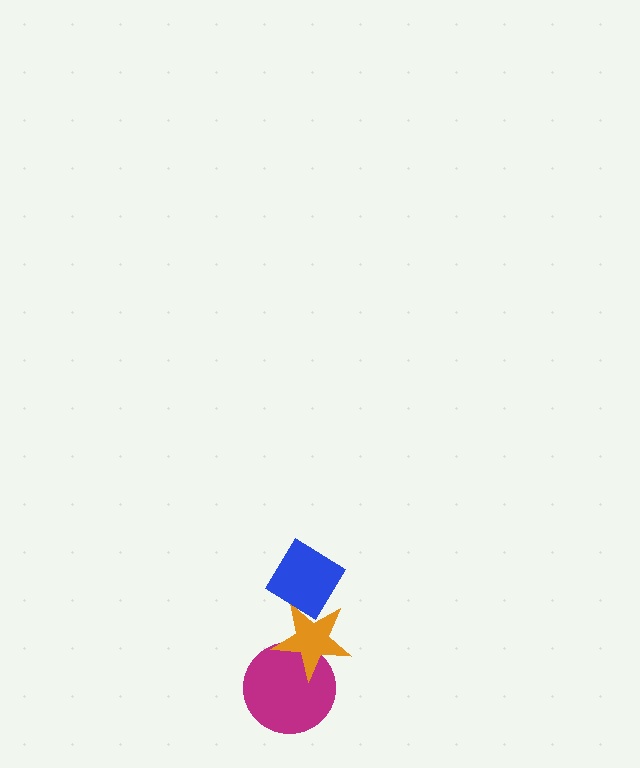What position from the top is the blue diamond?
The blue diamond is 1st from the top.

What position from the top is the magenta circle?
The magenta circle is 3rd from the top.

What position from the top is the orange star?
The orange star is 2nd from the top.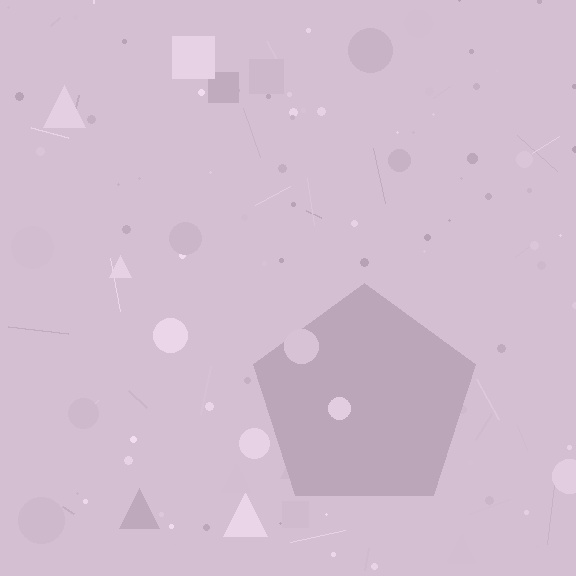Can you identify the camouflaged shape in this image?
The camouflaged shape is a pentagon.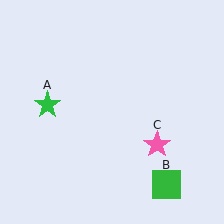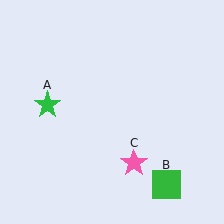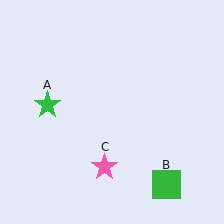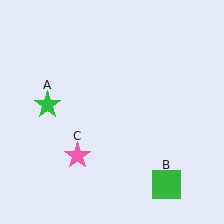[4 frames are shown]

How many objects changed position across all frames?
1 object changed position: pink star (object C).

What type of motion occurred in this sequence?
The pink star (object C) rotated clockwise around the center of the scene.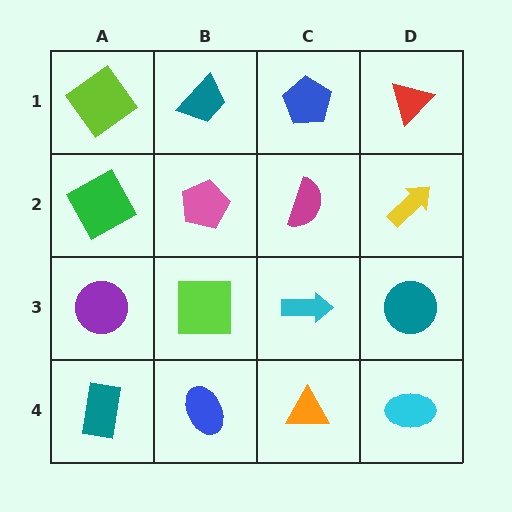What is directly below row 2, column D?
A teal circle.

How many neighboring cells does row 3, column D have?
3.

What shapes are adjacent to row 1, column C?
A magenta semicircle (row 2, column C), a teal trapezoid (row 1, column B), a red triangle (row 1, column D).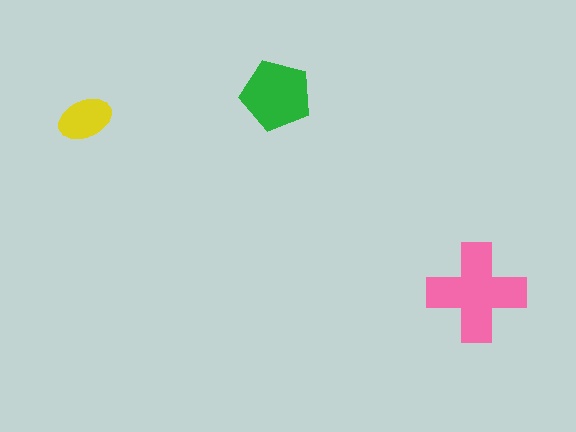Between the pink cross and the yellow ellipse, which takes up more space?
The pink cross.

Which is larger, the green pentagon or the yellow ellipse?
The green pentagon.